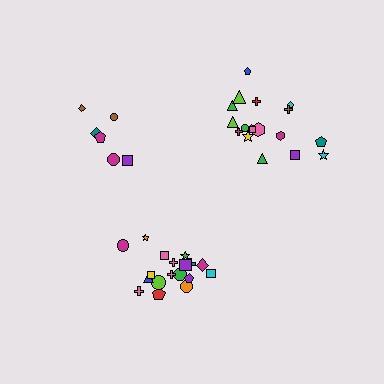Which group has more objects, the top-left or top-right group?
The top-right group.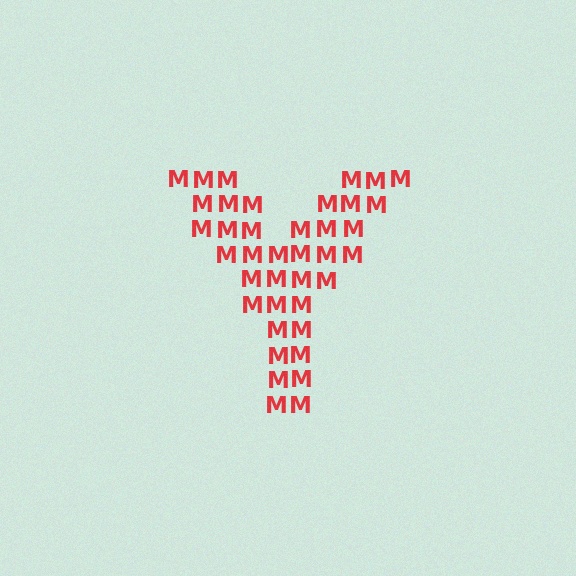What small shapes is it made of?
It is made of small letter M's.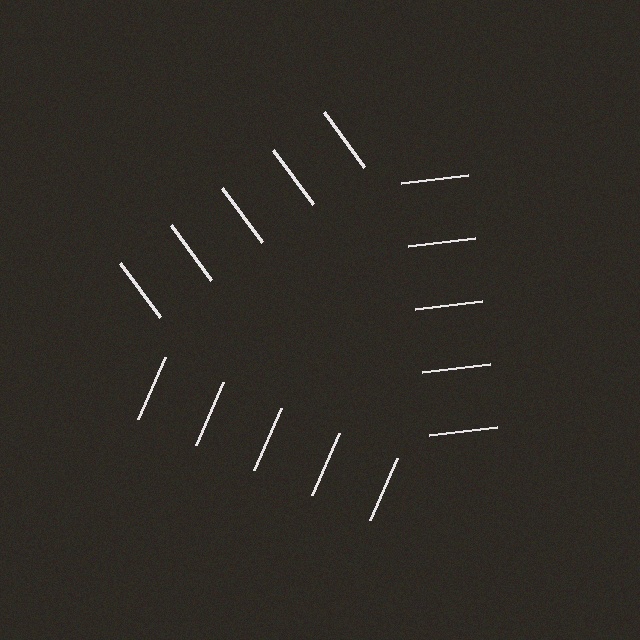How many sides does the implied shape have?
3 sides — the line-ends trace a triangle.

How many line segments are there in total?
15 — 5 along each of the 3 edges.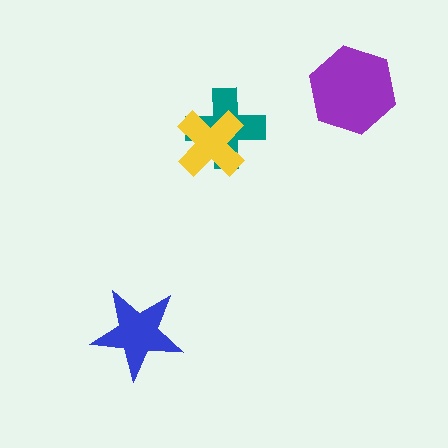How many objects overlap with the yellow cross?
1 object overlaps with the yellow cross.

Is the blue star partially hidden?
No, no other shape covers it.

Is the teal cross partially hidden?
Yes, it is partially covered by another shape.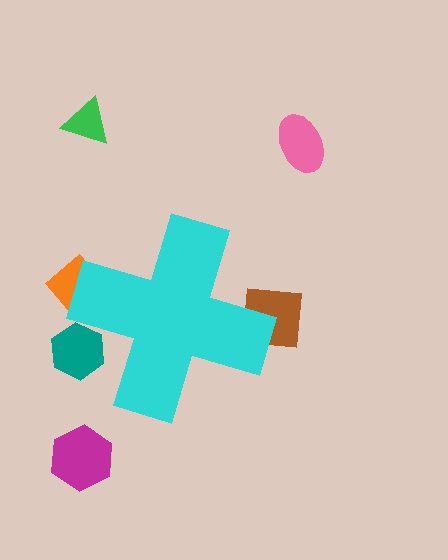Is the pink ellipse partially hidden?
No, the pink ellipse is fully visible.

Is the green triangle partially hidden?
No, the green triangle is fully visible.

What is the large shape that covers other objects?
A cyan cross.